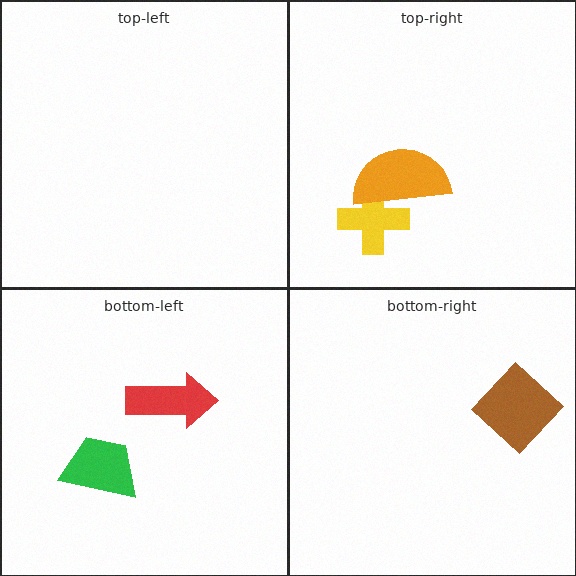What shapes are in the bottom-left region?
The green trapezoid, the red arrow.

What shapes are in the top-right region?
The yellow cross, the orange semicircle.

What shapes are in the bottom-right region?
The brown diamond.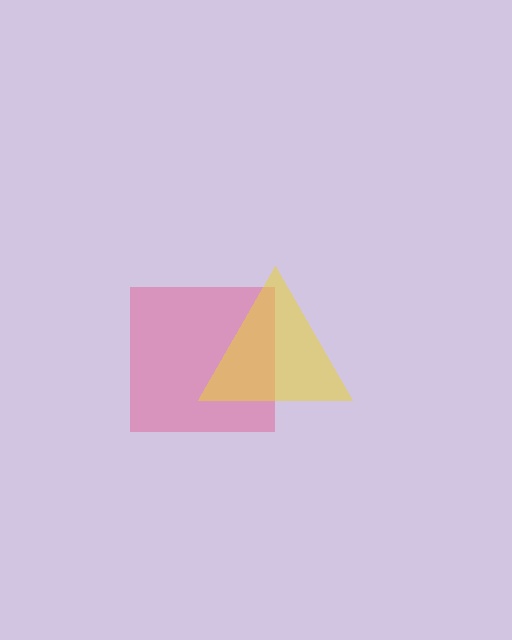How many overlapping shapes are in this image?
There are 2 overlapping shapes in the image.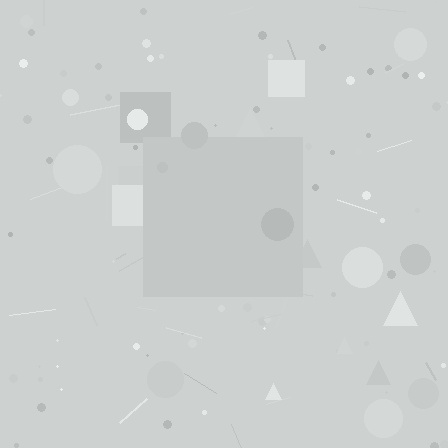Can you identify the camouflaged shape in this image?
The camouflaged shape is a square.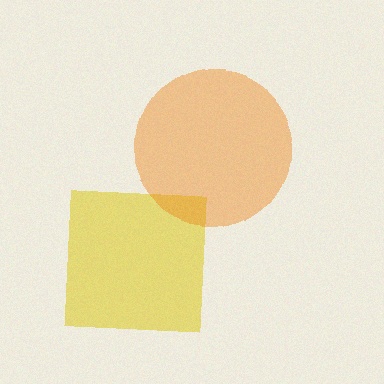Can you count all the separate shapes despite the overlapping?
Yes, there are 2 separate shapes.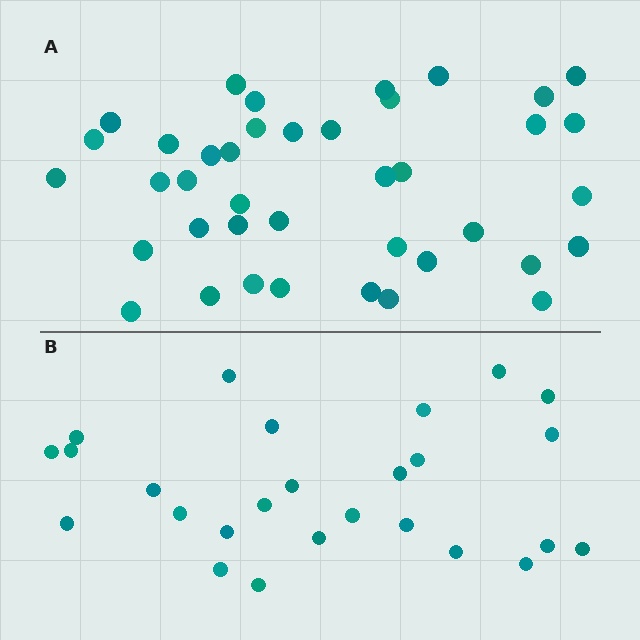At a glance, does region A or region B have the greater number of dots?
Region A (the top region) has more dots.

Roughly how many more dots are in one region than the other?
Region A has approximately 15 more dots than region B.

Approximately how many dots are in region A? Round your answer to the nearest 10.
About 40 dots.